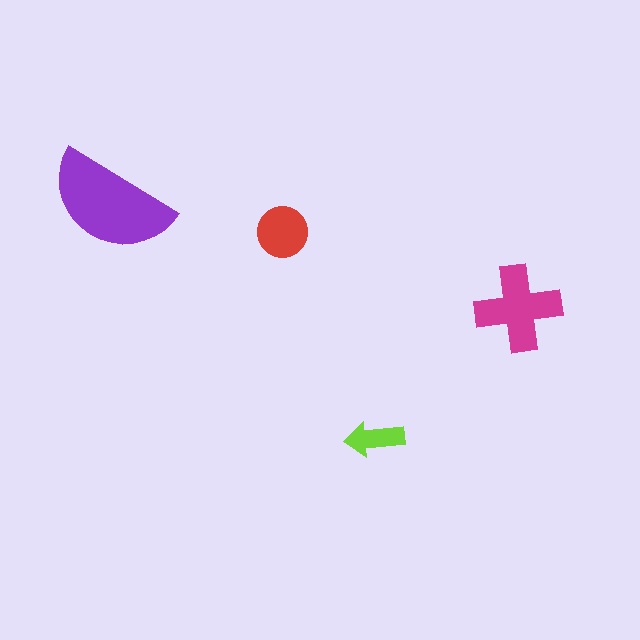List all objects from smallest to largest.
The lime arrow, the red circle, the magenta cross, the purple semicircle.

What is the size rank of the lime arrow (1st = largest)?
4th.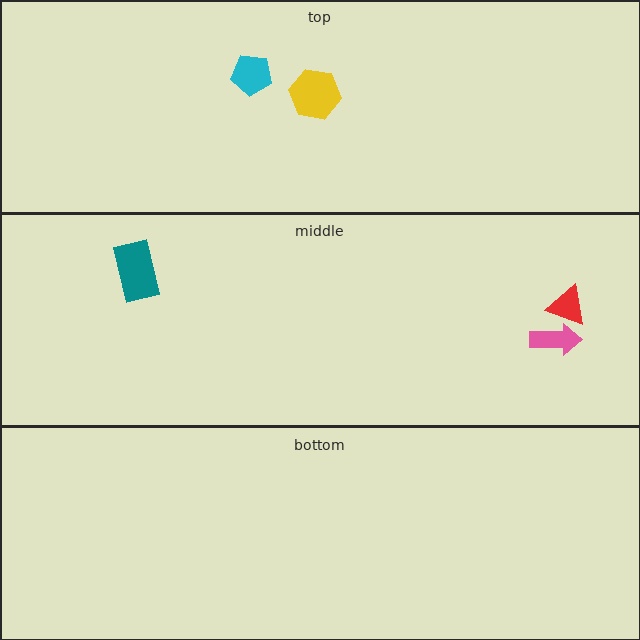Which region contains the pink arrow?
The middle region.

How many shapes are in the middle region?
3.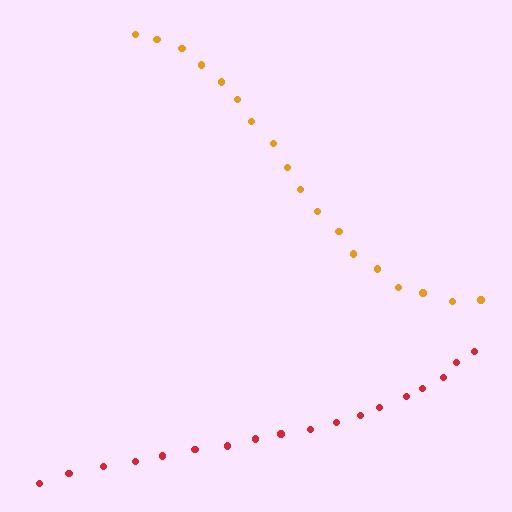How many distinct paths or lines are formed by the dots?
There are 2 distinct paths.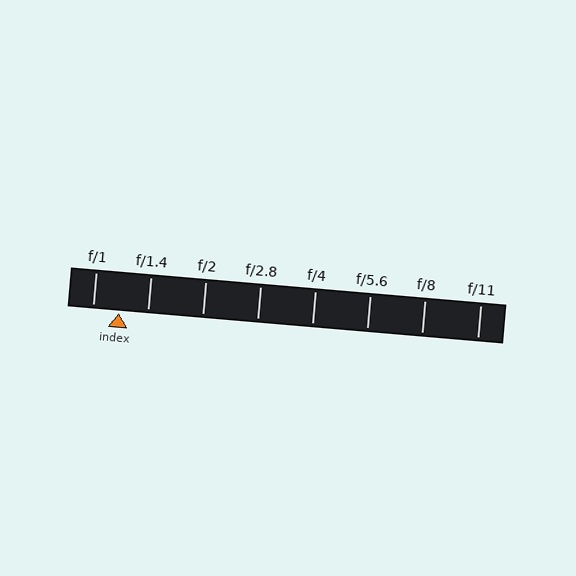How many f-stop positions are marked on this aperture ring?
There are 8 f-stop positions marked.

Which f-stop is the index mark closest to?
The index mark is closest to f/1.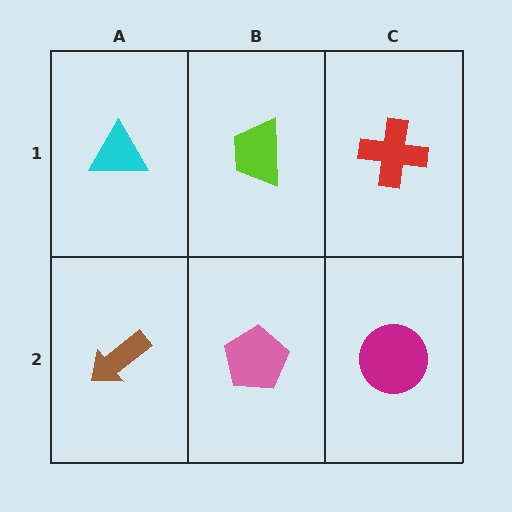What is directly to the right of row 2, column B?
A magenta circle.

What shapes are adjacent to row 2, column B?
A lime trapezoid (row 1, column B), a brown arrow (row 2, column A), a magenta circle (row 2, column C).